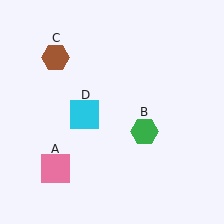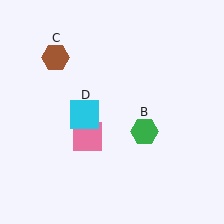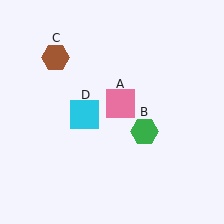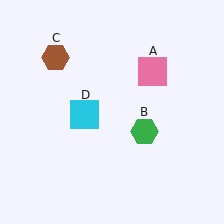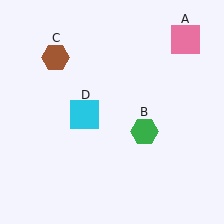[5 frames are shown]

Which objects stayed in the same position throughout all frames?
Green hexagon (object B) and brown hexagon (object C) and cyan square (object D) remained stationary.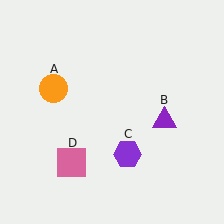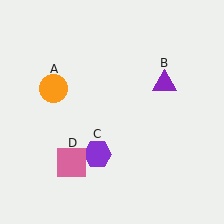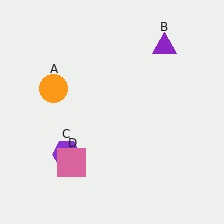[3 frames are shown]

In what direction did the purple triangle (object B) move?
The purple triangle (object B) moved up.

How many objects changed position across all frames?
2 objects changed position: purple triangle (object B), purple hexagon (object C).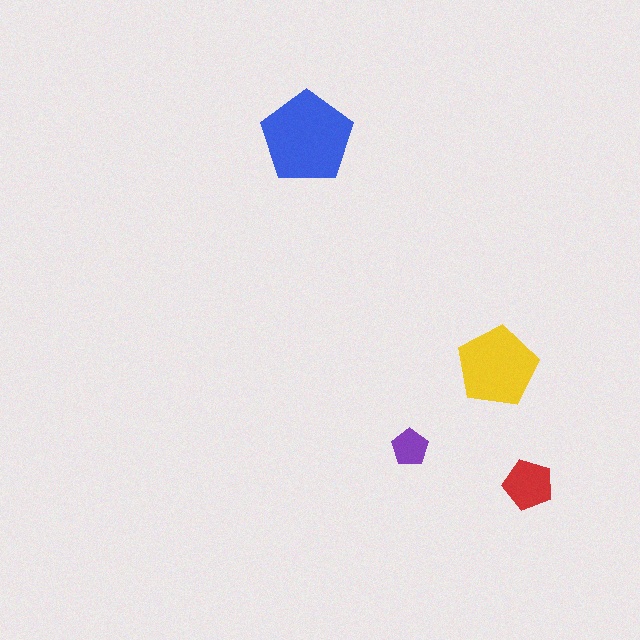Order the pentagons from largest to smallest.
the blue one, the yellow one, the red one, the purple one.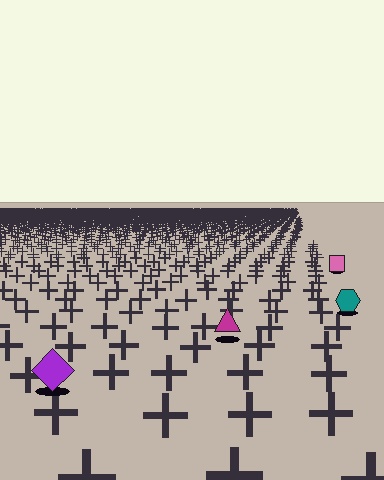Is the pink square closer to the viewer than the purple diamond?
No. The purple diamond is closer — you can tell from the texture gradient: the ground texture is coarser near it.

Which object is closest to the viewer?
The purple diamond is closest. The texture marks near it are larger and more spread out.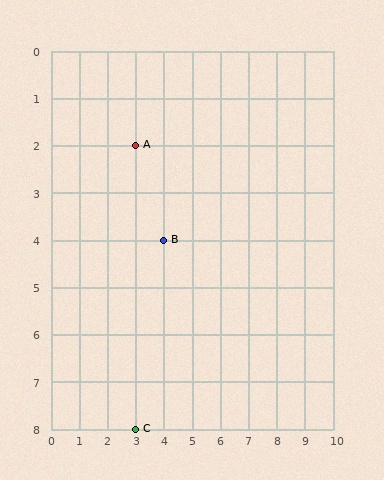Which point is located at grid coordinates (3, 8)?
Point C is at (3, 8).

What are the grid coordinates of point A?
Point A is at grid coordinates (3, 2).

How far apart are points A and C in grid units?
Points A and C are 6 rows apart.